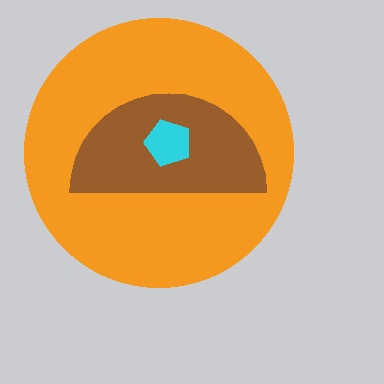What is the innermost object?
The cyan pentagon.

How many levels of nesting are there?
3.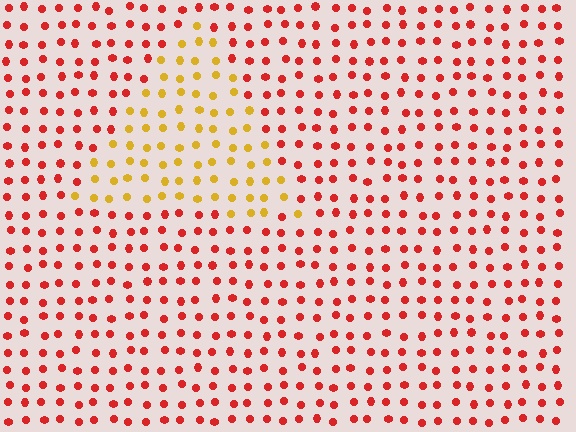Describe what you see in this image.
The image is filled with small red elements in a uniform arrangement. A triangle-shaped region is visible where the elements are tinted to a slightly different hue, forming a subtle color boundary.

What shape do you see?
I see a triangle.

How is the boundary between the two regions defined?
The boundary is defined purely by a slight shift in hue (about 48 degrees). Spacing, size, and orientation are identical on both sides.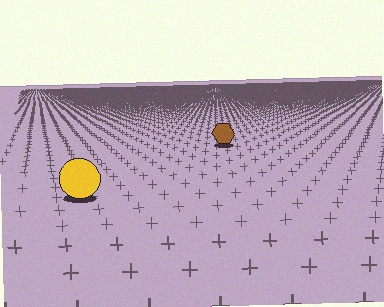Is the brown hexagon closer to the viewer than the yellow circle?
No. The yellow circle is closer — you can tell from the texture gradient: the ground texture is coarser near it.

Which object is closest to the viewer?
The yellow circle is closest. The texture marks near it are larger and more spread out.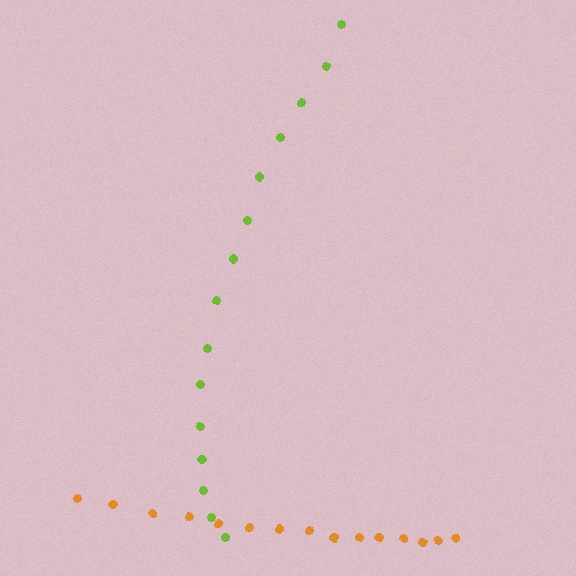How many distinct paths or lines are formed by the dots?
There are 2 distinct paths.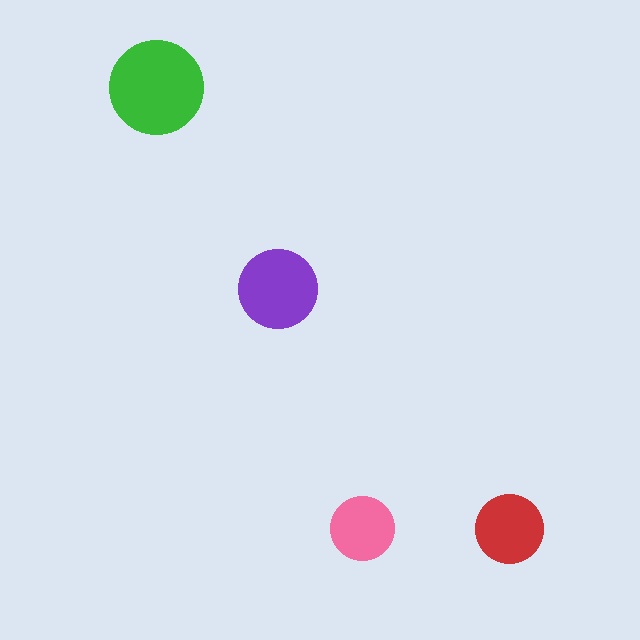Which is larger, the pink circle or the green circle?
The green one.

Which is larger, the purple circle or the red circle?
The purple one.